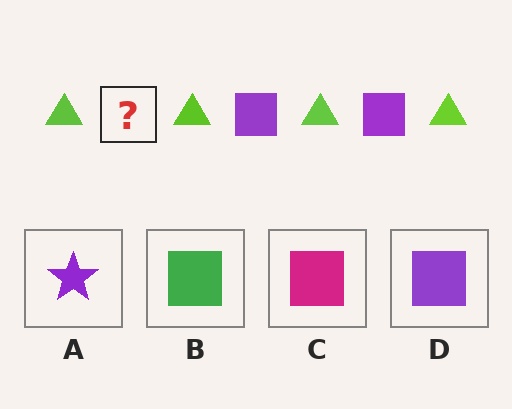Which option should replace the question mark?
Option D.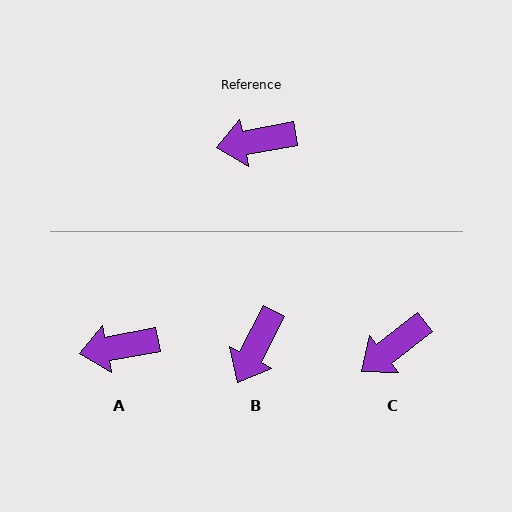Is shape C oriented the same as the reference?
No, it is off by about 28 degrees.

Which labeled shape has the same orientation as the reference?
A.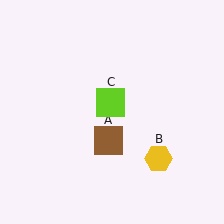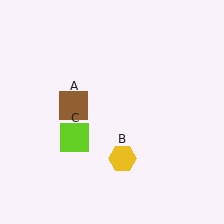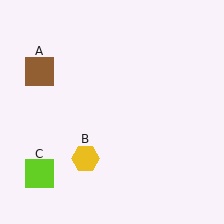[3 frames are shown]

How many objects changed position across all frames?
3 objects changed position: brown square (object A), yellow hexagon (object B), lime square (object C).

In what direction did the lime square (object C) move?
The lime square (object C) moved down and to the left.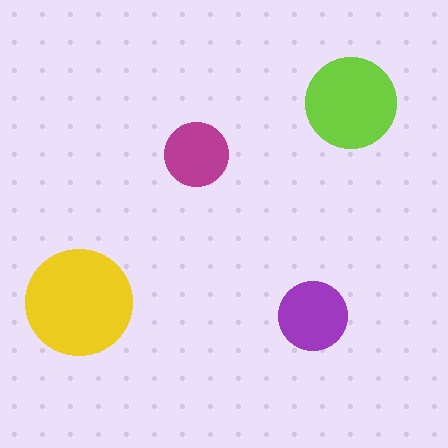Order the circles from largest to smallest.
the yellow one, the lime one, the purple one, the magenta one.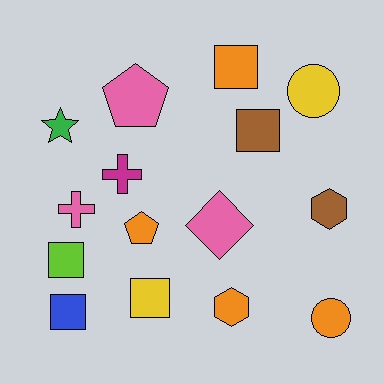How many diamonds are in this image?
There is 1 diamond.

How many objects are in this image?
There are 15 objects.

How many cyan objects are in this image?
There are no cyan objects.